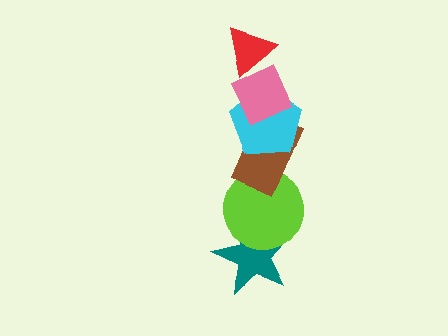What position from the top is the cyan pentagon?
The cyan pentagon is 3rd from the top.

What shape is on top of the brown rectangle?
The cyan pentagon is on top of the brown rectangle.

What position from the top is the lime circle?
The lime circle is 5th from the top.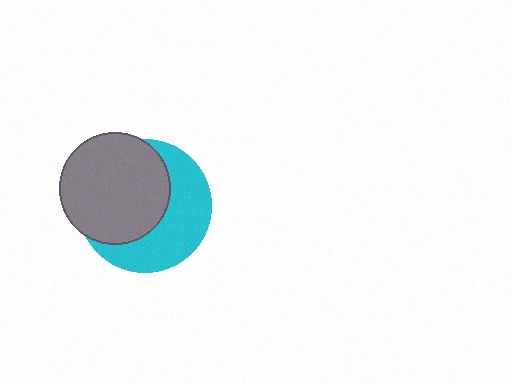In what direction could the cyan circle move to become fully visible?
The cyan circle could move toward the lower-right. That would shift it out from behind the gray circle entirely.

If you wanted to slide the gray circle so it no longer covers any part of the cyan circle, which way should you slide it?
Slide it toward the upper-left — that is the most direct way to separate the two shapes.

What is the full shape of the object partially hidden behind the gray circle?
The partially hidden object is a cyan circle.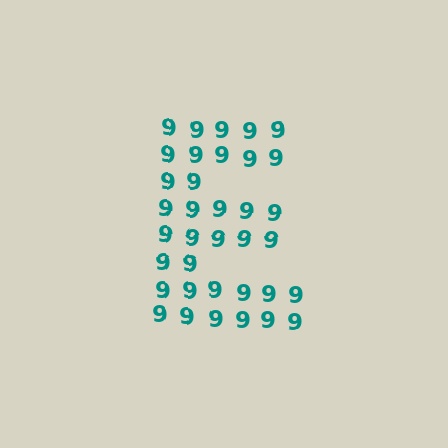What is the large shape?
The large shape is the letter E.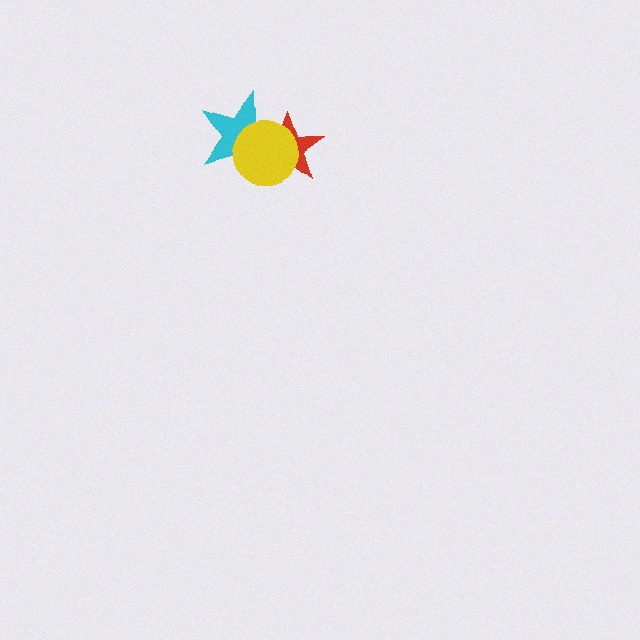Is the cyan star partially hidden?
Yes, it is partially covered by another shape.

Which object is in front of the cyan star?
The yellow circle is in front of the cyan star.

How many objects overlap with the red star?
2 objects overlap with the red star.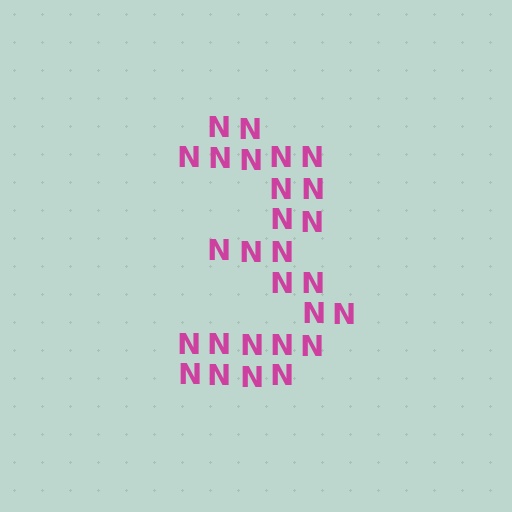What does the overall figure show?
The overall figure shows the digit 3.